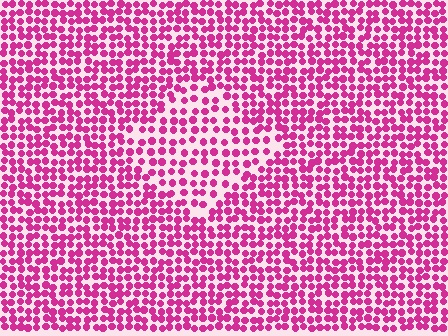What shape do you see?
I see a diamond.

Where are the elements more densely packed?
The elements are more densely packed outside the diamond boundary.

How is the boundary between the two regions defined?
The boundary is defined by a change in element density (approximately 1.6x ratio). All elements are the same color, size, and shape.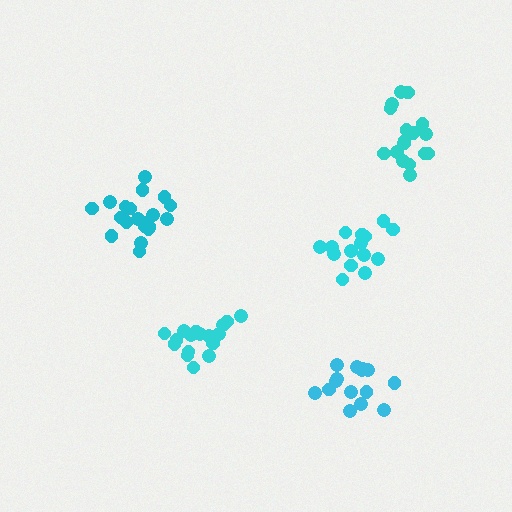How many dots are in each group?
Group 1: 15 dots, Group 2: 17 dots, Group 3: 17 dots, Group 4: 15 dots, Group 5: 20 dots (84 total).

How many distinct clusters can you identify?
There are 5 distinct clusters.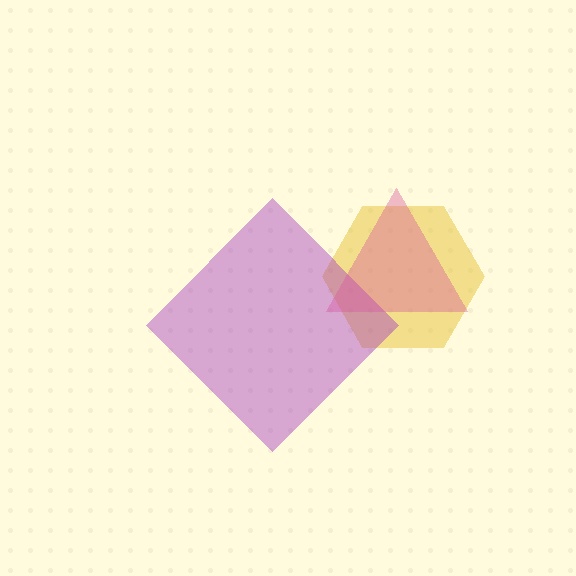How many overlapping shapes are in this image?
There are 3 overlapping shapes in the image.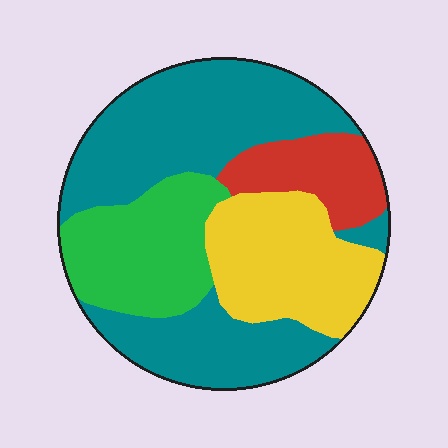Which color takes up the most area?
Teal, at roughly 45%.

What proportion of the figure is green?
Green covers roughly 20% of the figure.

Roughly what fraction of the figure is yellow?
Yellow covers around 20% of the figure.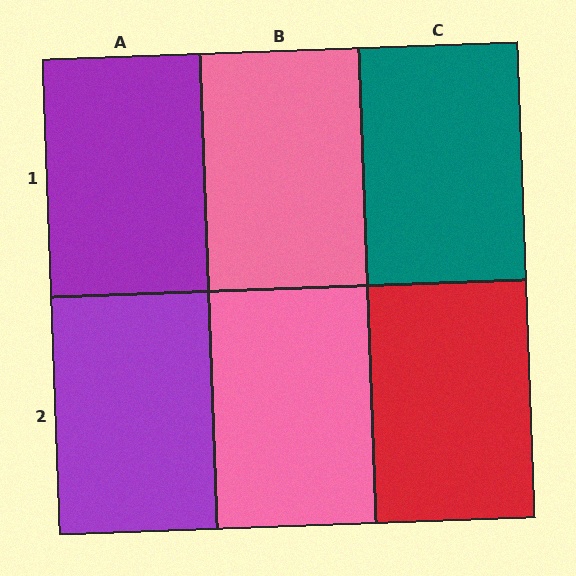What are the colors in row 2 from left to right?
Purple, pink, red.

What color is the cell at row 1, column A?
Purple.